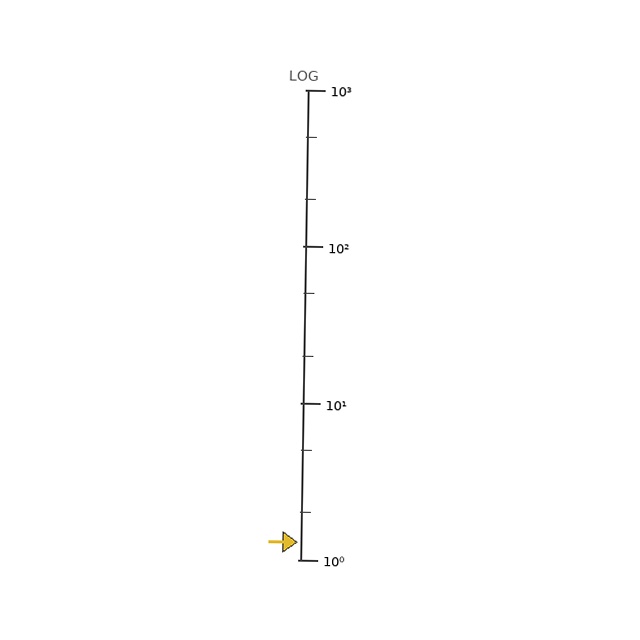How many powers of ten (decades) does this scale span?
The scale spans 3 decades, from 1 to 1000.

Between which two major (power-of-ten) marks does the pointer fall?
The pointer is between 1 and 10.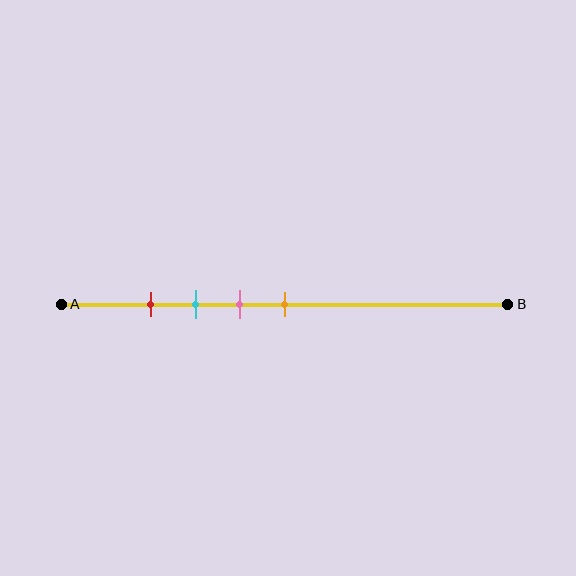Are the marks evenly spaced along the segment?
Yes, the marks are approximately evenly spaced.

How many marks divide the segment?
There are 4 marks dividing the segment.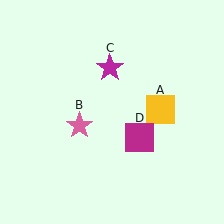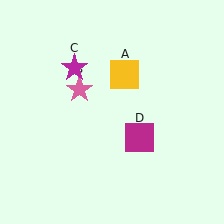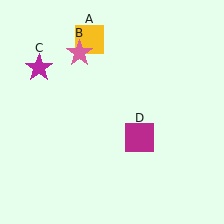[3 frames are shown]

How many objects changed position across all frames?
3 objects changed position: yellow square (object A), pink star (object B), magenta star (object C).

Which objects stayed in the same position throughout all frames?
Magenta square (object D) remained stationary.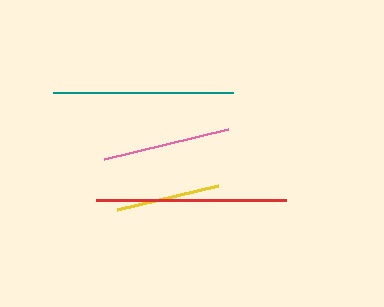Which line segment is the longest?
The red line is the longest at approximately 190 pixels.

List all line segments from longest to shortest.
From longest to shortest: red, teal, pink, yellow.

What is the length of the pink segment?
The pink segment is approximately 128 pixels long.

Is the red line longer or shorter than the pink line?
The red line is longer than the pink line.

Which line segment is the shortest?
The yellow line is the shortest at approximately 104 pixels.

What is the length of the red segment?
The red segment is approximately 190 pixels long.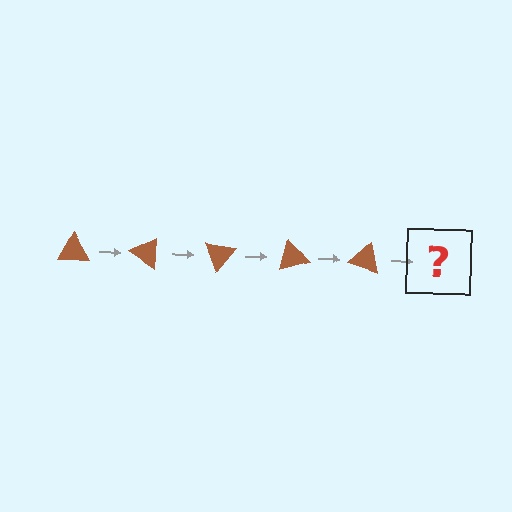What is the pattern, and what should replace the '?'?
The pattern is that the triangle rotates 35 degrees each step. The '?' should be a brown triangle rotated 175 degrees.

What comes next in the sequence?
The next element should be a brown triangle rotated 175 degrees.